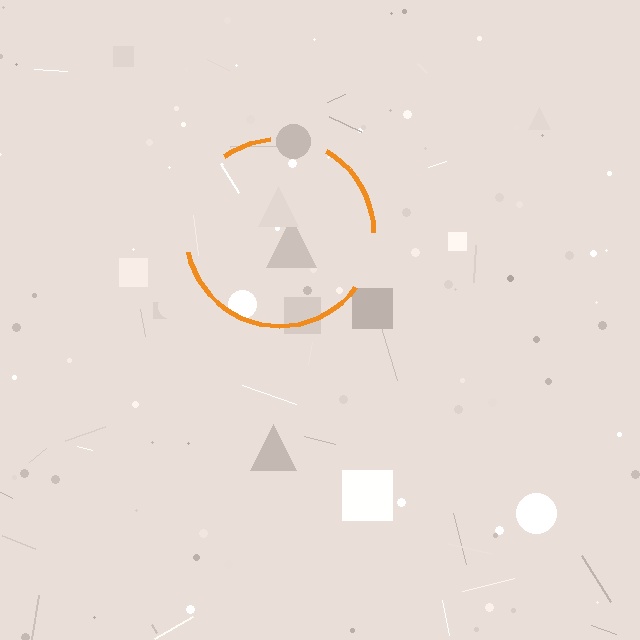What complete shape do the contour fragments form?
The contour fragments form a circle.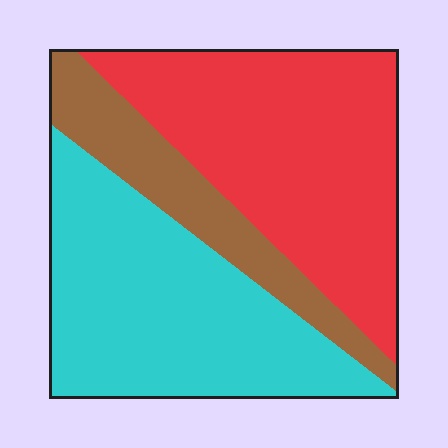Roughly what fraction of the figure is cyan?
Cyan covers roughly 40% of the figure.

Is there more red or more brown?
Red.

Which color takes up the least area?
Brown, at roughly 15%.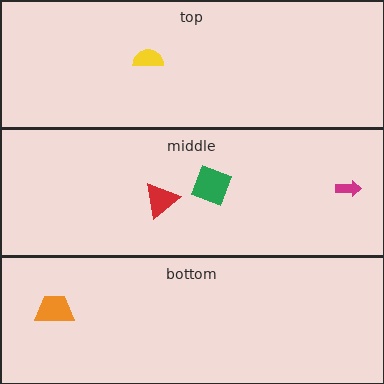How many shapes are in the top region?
1.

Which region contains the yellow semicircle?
The top region.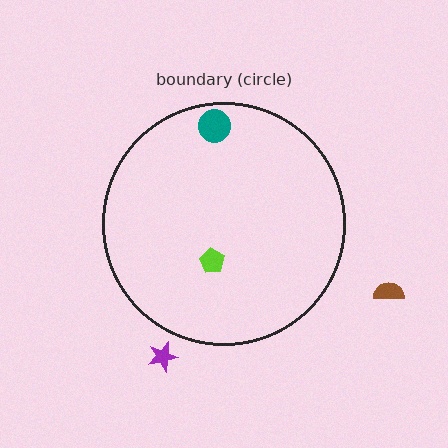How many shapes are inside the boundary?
2 inside, 2 outside.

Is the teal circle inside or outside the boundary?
Inside.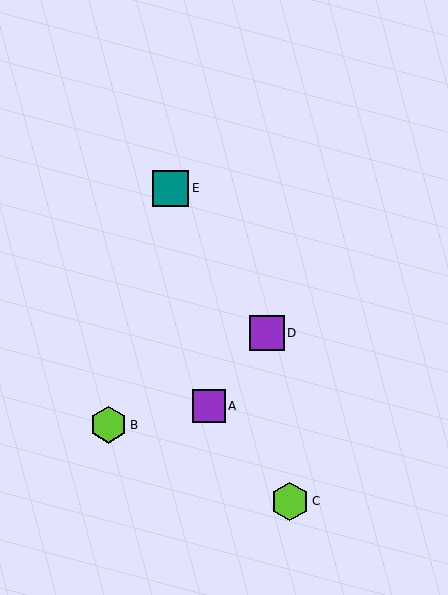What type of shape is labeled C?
Shape C is a lime hexagon.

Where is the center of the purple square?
The center of the purple square is at (209, 406).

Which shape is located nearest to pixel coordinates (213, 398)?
The purple square (labeled A) at (209, 406) is nearest to that location.